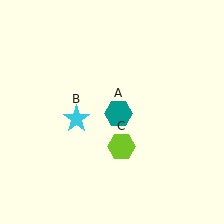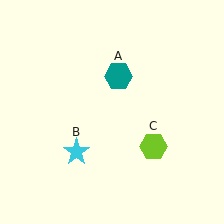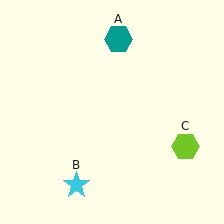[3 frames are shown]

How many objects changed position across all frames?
3 objects changed position: teal hexagon (object A), cyan star (object B), lime hexagon (object C).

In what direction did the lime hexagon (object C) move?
The lime hexagon (object C) moved right.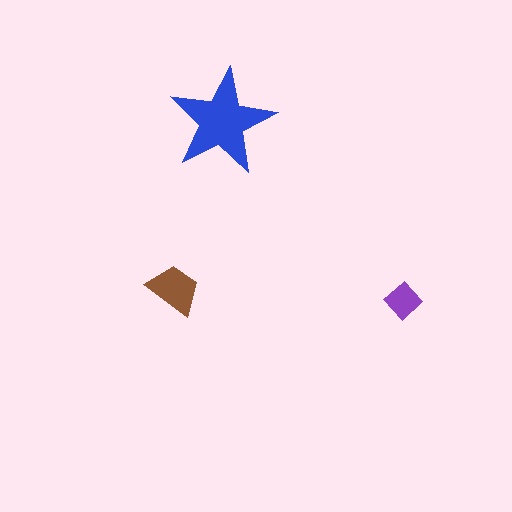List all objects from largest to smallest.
The blue star, the brown trapezoid, the purple diamond.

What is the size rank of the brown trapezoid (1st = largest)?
2nd.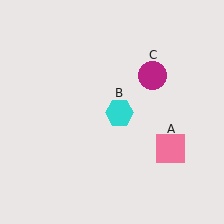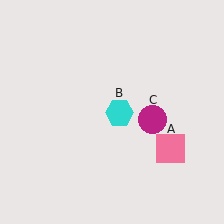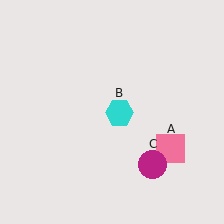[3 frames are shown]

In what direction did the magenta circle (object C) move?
The magenta circle (object C) moved down.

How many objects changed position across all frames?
1 object changed position: magenta circle (object C).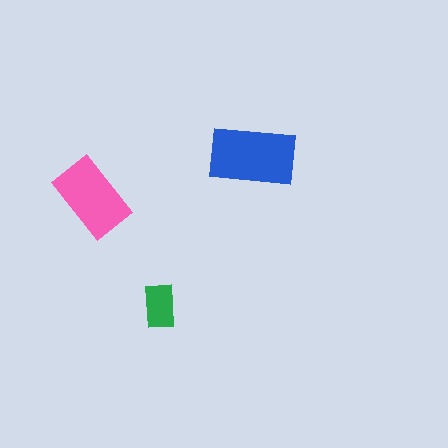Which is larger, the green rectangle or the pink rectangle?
The pink one.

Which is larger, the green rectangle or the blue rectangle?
The blue one.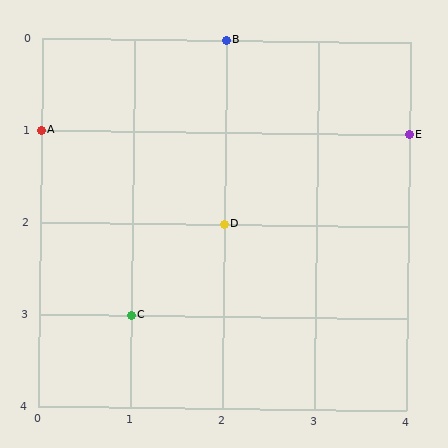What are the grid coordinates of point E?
Point E is at grid coordinates (4, 1).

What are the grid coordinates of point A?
Point A is at grid coordinates (0, 1).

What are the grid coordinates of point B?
Point B is at grid coordinates (2, 0).